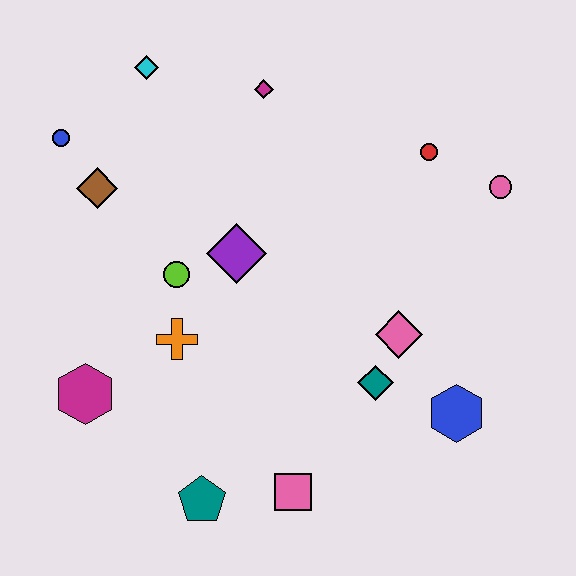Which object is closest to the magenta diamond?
The cyan diamond is closest to the magenta diamond.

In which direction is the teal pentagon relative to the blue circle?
The teal pentagon is below the blue circle.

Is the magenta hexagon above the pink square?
Yes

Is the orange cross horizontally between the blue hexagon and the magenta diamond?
No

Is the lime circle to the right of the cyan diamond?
Yes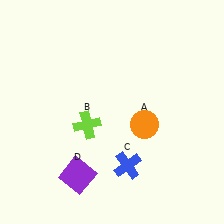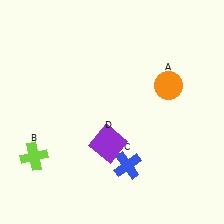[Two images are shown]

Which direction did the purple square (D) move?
The purple square (D) moved up.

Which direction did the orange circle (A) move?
The orange circle (A) moved up.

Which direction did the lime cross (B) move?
The lime cross (B) moved left.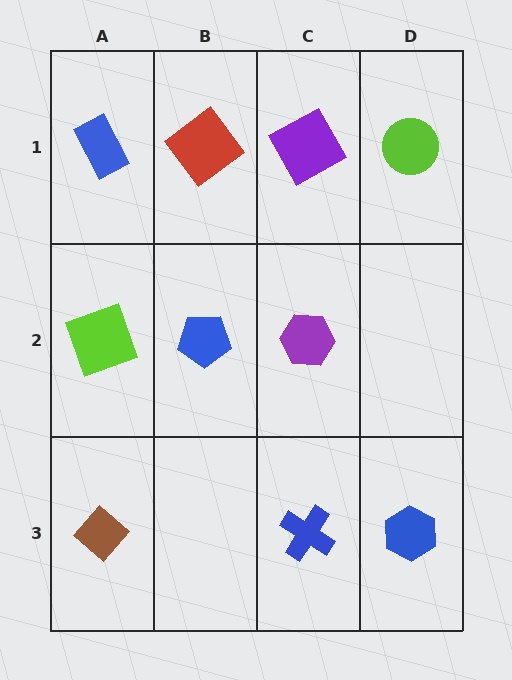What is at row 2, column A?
A lime square.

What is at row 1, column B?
A red diamond.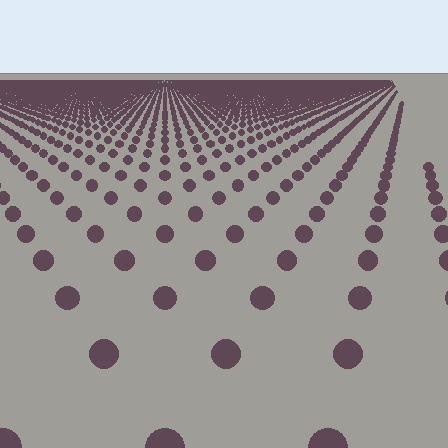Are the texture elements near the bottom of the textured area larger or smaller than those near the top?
Larger. Near the bottom, elements are closer to the viewer and appear at a bigger on-screen size.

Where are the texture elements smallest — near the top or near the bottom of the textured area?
Near the top.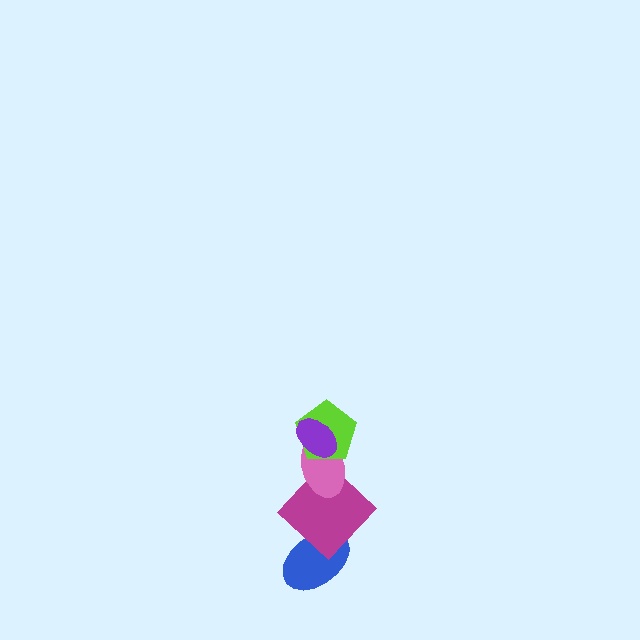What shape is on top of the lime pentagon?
The purple ellipse is on top of the lime pentagon.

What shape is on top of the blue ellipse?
The magenta diamond is on top of the blue ellipse.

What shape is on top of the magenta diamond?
The pink ellipse is on top of the magenta diamond.